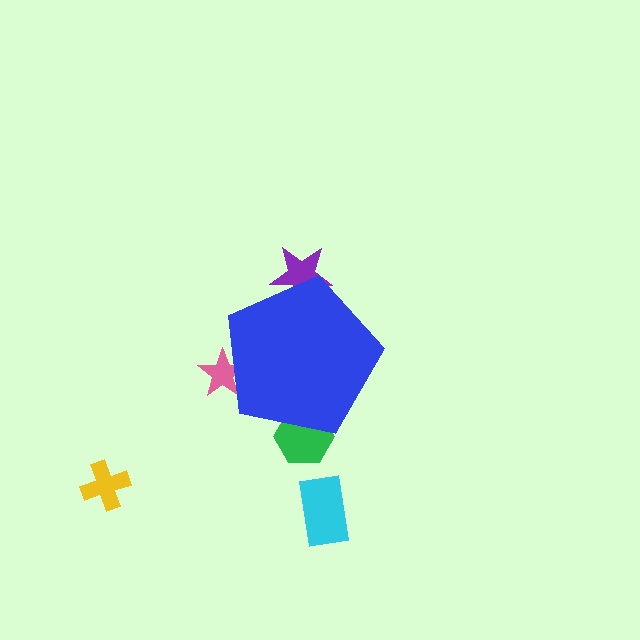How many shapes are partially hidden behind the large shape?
3 shapes are partially hidden.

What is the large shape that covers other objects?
A blue pentagon.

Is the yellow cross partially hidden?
No, the yellow cross is fully visible.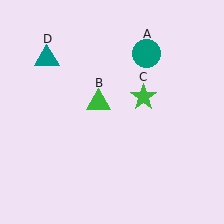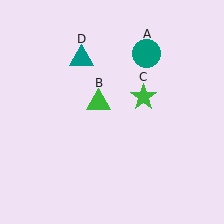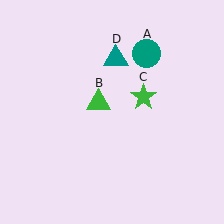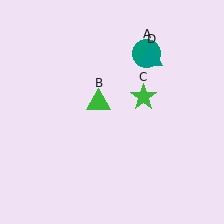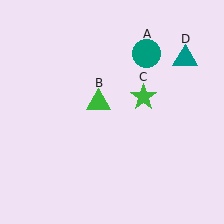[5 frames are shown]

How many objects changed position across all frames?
1 object changed position: teal triangle (object D).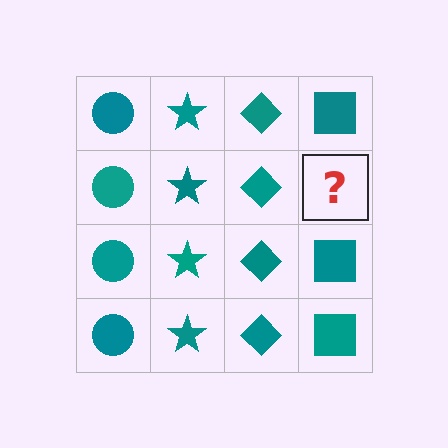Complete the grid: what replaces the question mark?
The question mark should be replaced with a teal square.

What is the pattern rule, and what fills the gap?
The rule is that each column has a consistent shape. The gap should be filled with a teal square.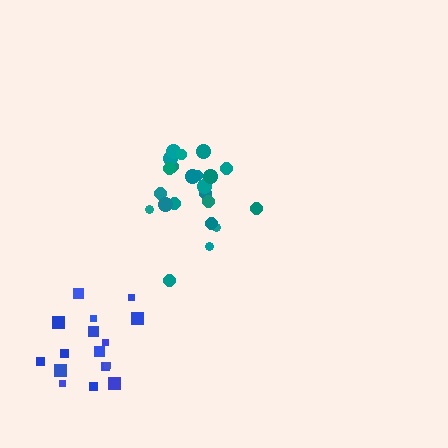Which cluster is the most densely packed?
Blue.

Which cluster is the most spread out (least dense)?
Teal.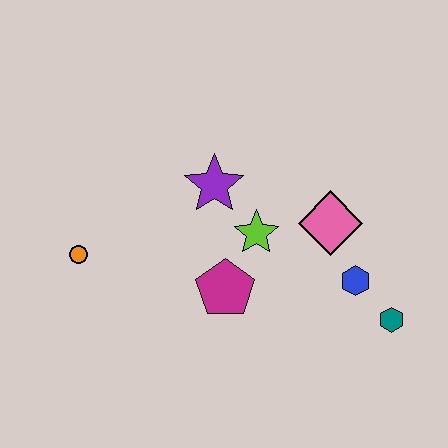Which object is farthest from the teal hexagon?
The orange circle is farthest from the teal hexagon.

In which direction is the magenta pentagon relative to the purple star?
The magenta pentagon is below the purple star.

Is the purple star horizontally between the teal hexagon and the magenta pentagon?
No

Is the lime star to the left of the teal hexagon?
Yes